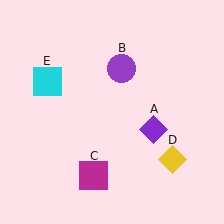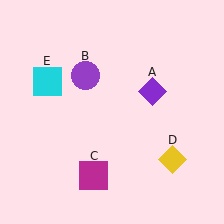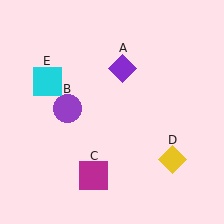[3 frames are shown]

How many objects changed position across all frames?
2 objects changed position: purple diamond (object A), purple circle (object B).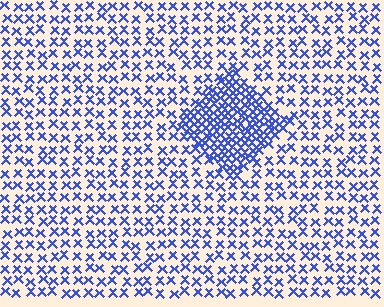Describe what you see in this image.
The image contains small blue elements arranged at two different densities. A diamond-shaped region is visible where the elements are more densely packed than the surrounding area.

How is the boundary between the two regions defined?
The boundary is defined by a change in element density (approximately 2.4x ratio). All elements are the same color, size, and shape.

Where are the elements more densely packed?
The elements are more densely packed inside the diamond boundary.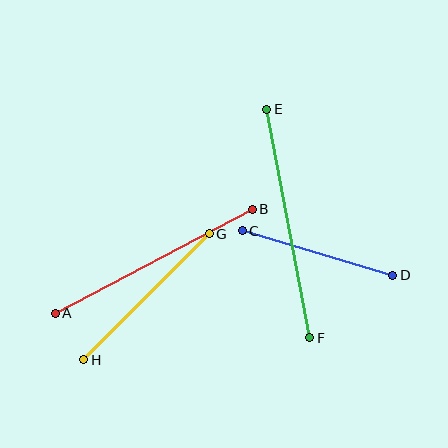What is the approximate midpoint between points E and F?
The midpoint is at approximately (288, 224) pixels.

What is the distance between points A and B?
The distance is approximately 223 pixels.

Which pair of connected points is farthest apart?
Points E and F are farthest apart.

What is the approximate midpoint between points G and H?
The midpoint is at approximately (146, 297) pixels.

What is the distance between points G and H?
The distance is approximately 178 pixels.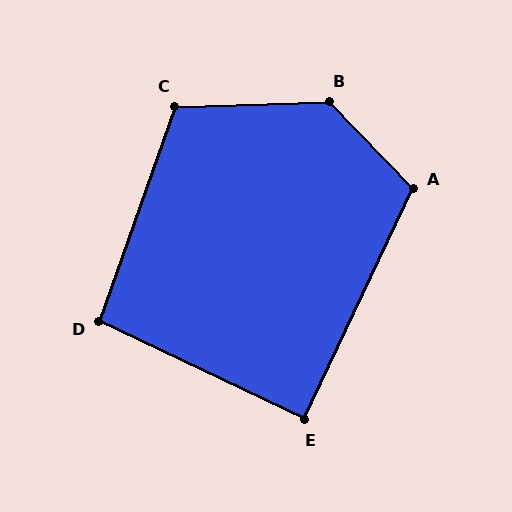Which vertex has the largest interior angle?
B, at approximately 132 degrees.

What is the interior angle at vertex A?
Approximately 111 degrees (obtuse).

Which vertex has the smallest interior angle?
E, at approximately 90 degrees.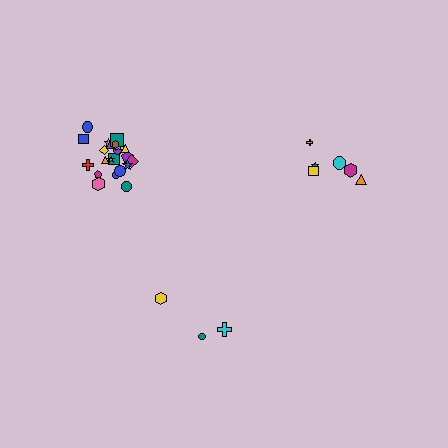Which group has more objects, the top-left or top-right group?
The top-left group.